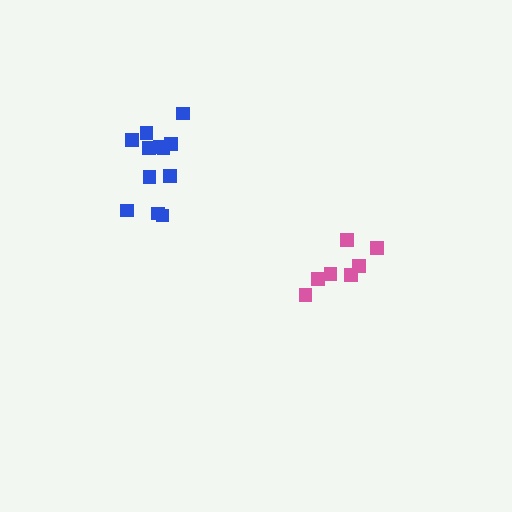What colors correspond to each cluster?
The clusters are colored: pink, blue.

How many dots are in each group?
Group 1: 7 dots, Group 2: 12 dots (19 total).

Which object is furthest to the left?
The blue cluster is leftmost.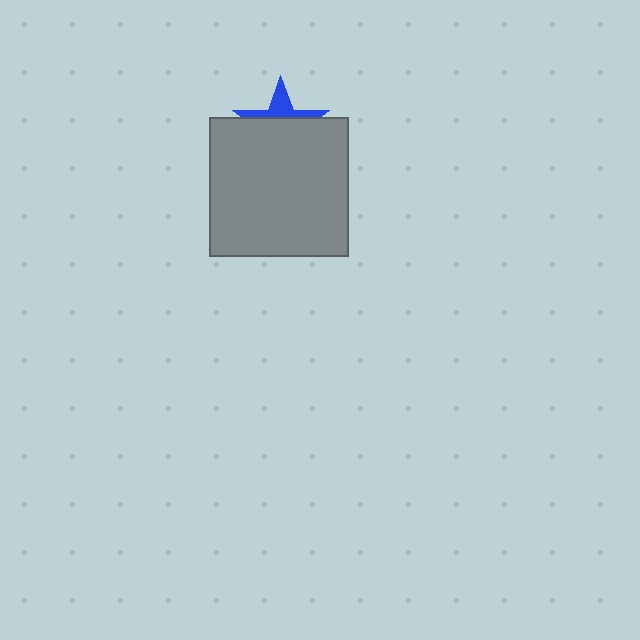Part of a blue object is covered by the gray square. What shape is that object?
It is a star.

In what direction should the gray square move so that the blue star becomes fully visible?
The gray square should move down. That is the shortest direction to clear the overlap and leave the blue star fully visible.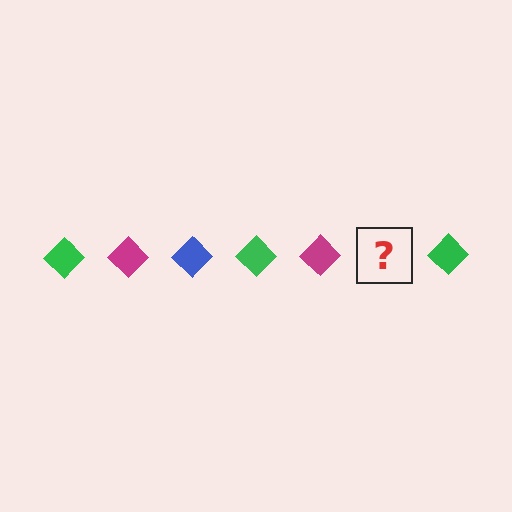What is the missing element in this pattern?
The missing element is a blue diamond.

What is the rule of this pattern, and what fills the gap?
The rule is that the pattern cycles through green, magenta, blue diamonds. The gap should be filled with a blue diamond.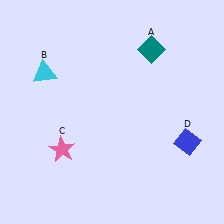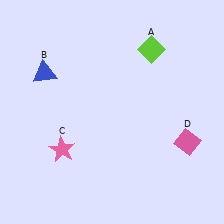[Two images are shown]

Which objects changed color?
A changed from teal to lime. B changed from cyan to blue. D changed from blue to pink.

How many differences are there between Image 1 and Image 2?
There are 3 differences between the two images.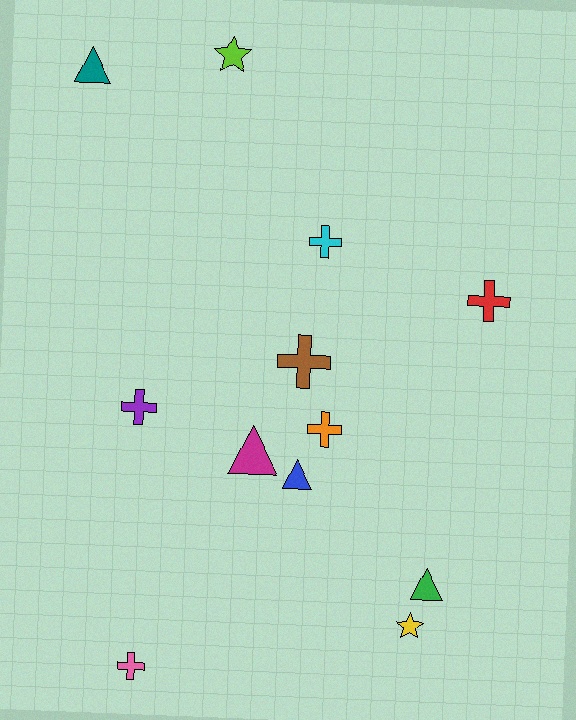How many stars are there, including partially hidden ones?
There are 2 stars.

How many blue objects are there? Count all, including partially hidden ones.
There is 1 blue object.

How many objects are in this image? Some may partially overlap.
There are 12 objects.